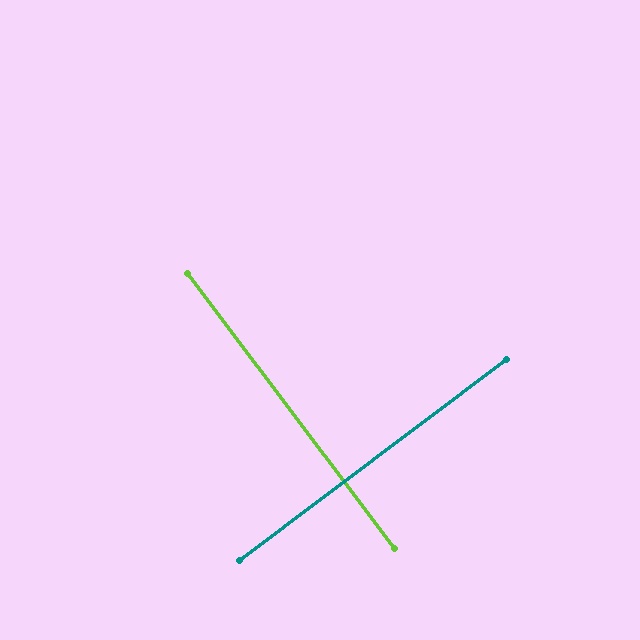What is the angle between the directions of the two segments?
Approximately 90 degrees.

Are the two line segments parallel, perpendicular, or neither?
Perpendicular — they meet at approximately 90°.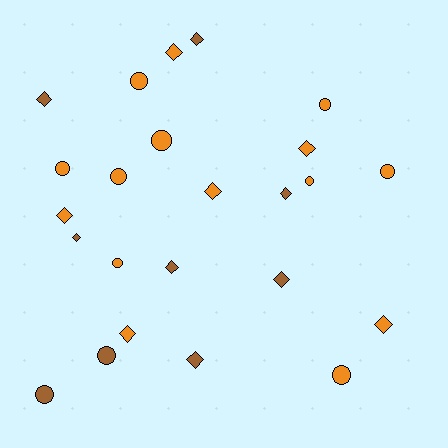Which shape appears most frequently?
Diamond, with 13 objects.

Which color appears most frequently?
Orange, with 15 objects.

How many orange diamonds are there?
There are 6 orange diamonds.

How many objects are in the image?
There are 24 objects.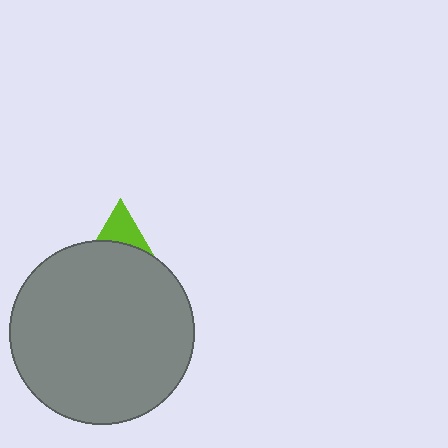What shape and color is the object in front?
The object in front is a gray circle.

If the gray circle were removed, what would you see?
You would see the complete lime triangle.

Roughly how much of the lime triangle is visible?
A small part of it is visible (roughly 33%).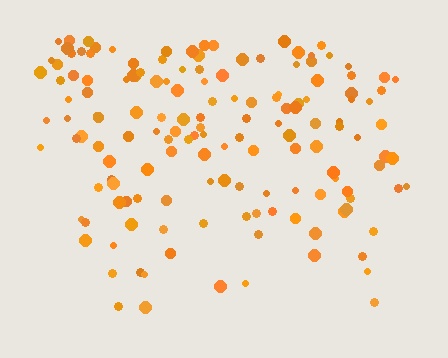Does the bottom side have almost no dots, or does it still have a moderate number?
Still a moderate number, just noticeably fewer than the top.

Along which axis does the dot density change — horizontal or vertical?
Vertical.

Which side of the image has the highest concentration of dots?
The top.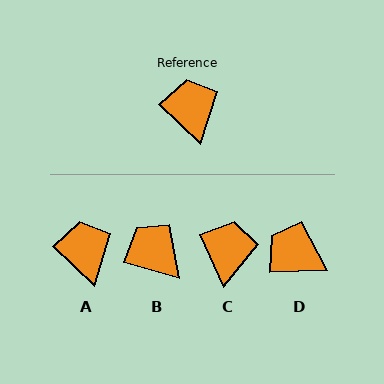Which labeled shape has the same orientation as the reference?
A.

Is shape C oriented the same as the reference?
No, it is off by about 22 degrees.